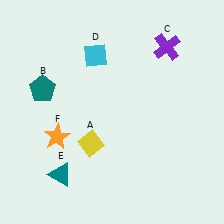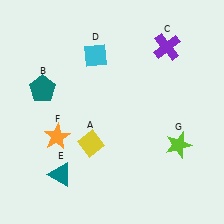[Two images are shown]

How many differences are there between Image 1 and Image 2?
There is 1 difference between the two images.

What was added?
A lime star (G) was added in Image 2.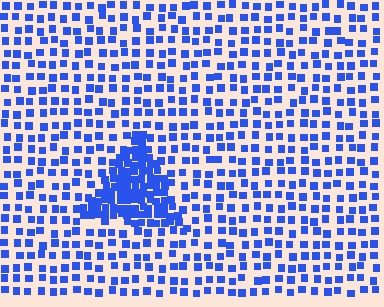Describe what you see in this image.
The image contains small blue elements arranged at two different densities. A triangle-shaped region is visible where the elements are more densely packed than the surrounding area.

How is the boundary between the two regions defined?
The boundary is defined by a change in element density (approximately 2.7x ratio). All elements are the same color, size, and shape.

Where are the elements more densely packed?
The elements are more densely packed inside the triangle boundary.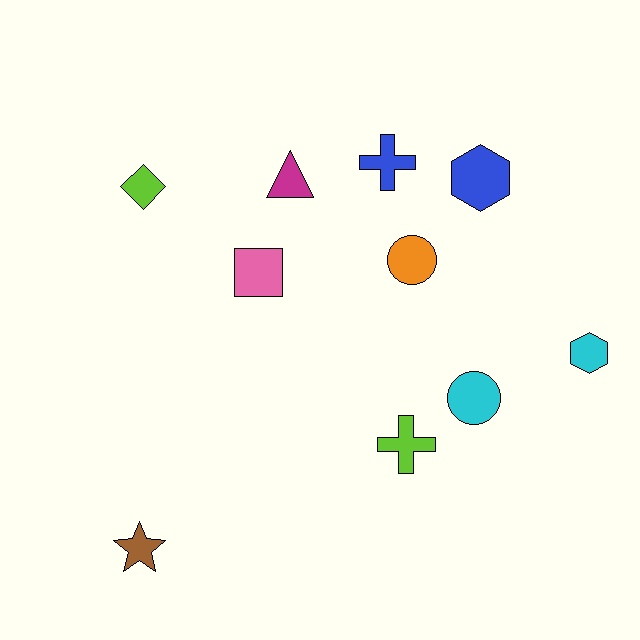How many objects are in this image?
There are 10 objects.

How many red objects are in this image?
There are no red objects.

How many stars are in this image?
There is 1 star.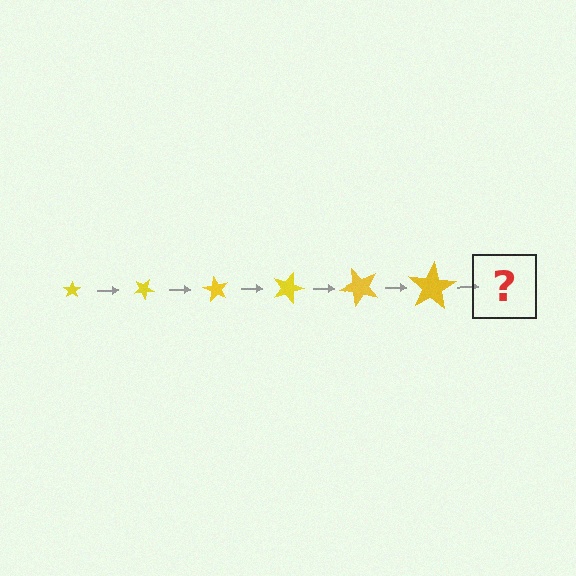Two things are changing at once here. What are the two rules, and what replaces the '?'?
The two rules are that the star grows larger each step and it rotates 30 degrees each step. The '?' should be a star, larger than the previous one and rotated 180 degrees from the start.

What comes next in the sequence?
The next element should be a star, larger than the previous one and rotated 180 degrees from the start.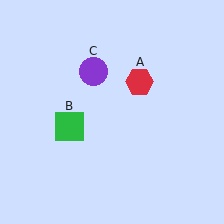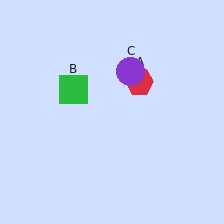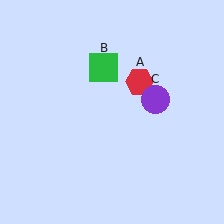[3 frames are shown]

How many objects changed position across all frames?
2 objects changed position: green square (object B), purple circle (object C).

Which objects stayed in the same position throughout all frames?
Red hexagon (object A) remained stationary.